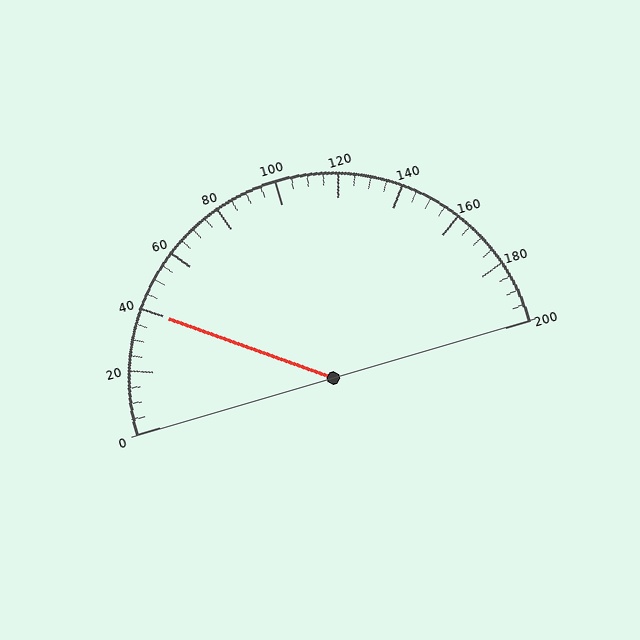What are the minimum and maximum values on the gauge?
The gauge ranges from 0 to 200.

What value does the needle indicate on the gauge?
The needle indicates approximately 40.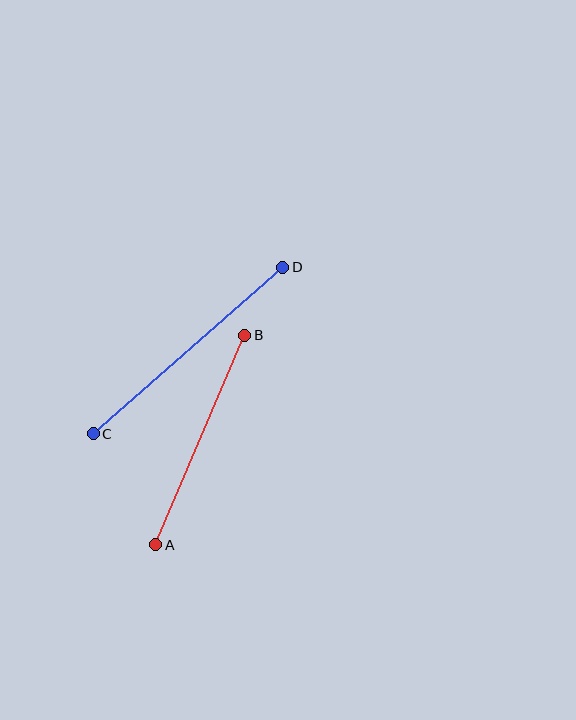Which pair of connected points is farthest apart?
Points C and D are farthest apart.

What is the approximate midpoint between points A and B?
The midpoint is at approximately (200, 440) pixels.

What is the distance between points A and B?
The distance is approximately 228 pixels.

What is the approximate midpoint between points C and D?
The midpoint is at approximately (188, 351) pixels.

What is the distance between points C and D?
The distance is approximately 252 pixels.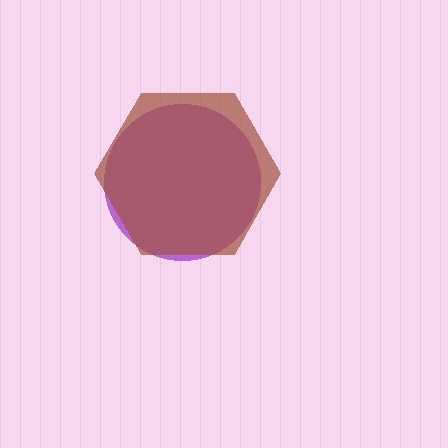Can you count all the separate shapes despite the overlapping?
Yes, there are 2 separate shapes.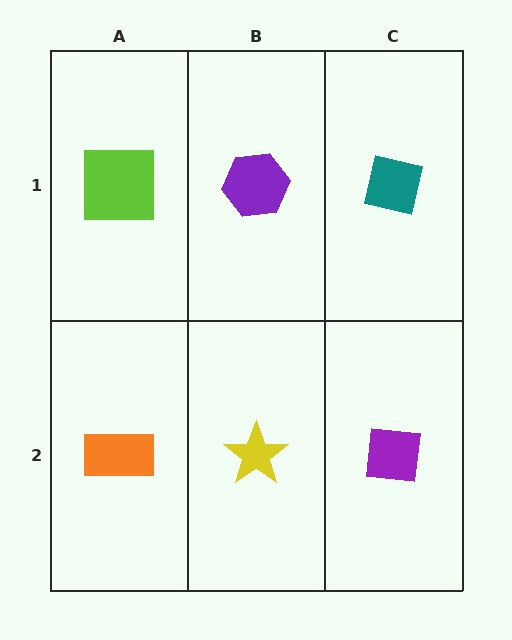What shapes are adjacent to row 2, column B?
A purple hexagon (row 1, column B), an orange rectangle (row 2, column A), a purple square (row 2, column C).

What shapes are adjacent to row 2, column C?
A teal square (row 1, column C), a yellow star (row 2, column B).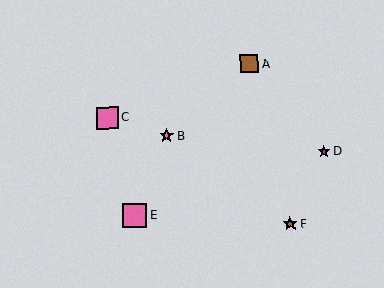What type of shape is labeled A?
Shape A is a brown square.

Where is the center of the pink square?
The center of the pink square is at (135, 216).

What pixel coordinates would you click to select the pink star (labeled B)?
Click at (167, 136) to select the pink star B.